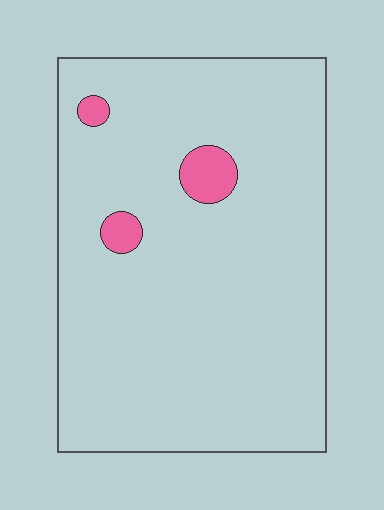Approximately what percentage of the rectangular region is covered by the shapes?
Approximately 5%.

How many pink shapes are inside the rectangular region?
3.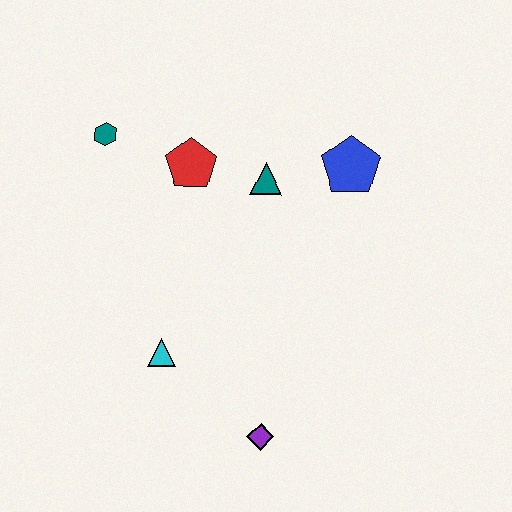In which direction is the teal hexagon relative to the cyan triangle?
The teal hexagon is above the cyan triangle.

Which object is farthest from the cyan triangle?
The blue pentagon is farthest from the cyan triangle.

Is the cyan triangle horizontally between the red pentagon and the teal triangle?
No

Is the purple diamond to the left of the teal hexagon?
No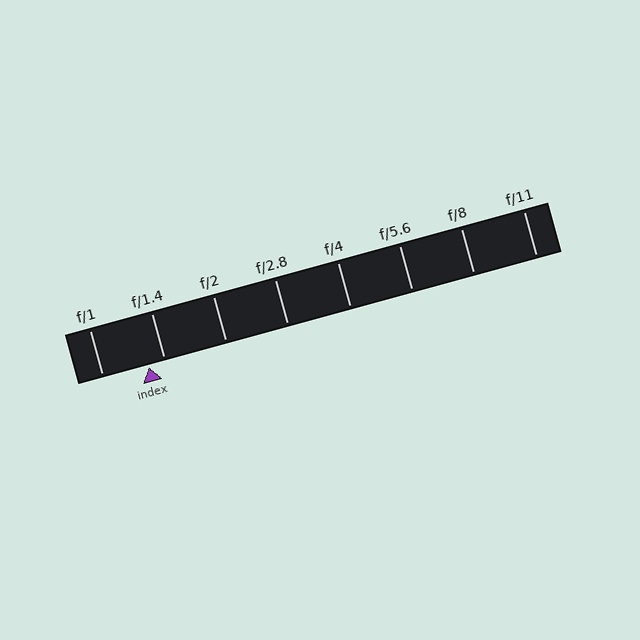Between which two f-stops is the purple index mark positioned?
The index mark is between f/1 and f/1.4.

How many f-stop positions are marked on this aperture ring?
There are 8 f-stop positions marked.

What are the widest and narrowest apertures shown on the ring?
The widest aperture shown is f/1 and the narrowest is f/11.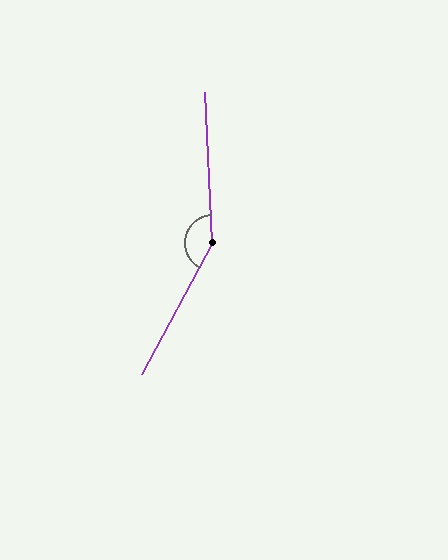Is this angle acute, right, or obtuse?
It is obtuse.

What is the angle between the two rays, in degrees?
Approximately 149 degrees.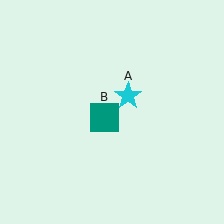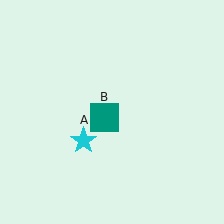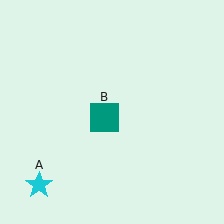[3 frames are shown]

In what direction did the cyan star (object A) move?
The cyan star (object A) moved down and to the left.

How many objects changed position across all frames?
1 object changed position: cyan star (object A).